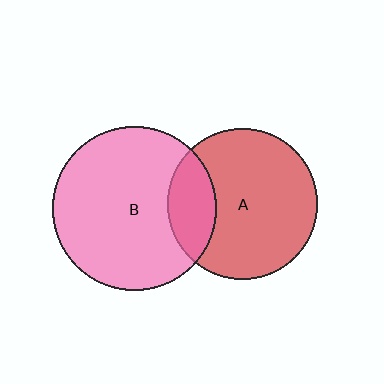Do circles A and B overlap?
Yes.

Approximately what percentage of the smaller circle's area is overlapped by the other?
Approximately 20%.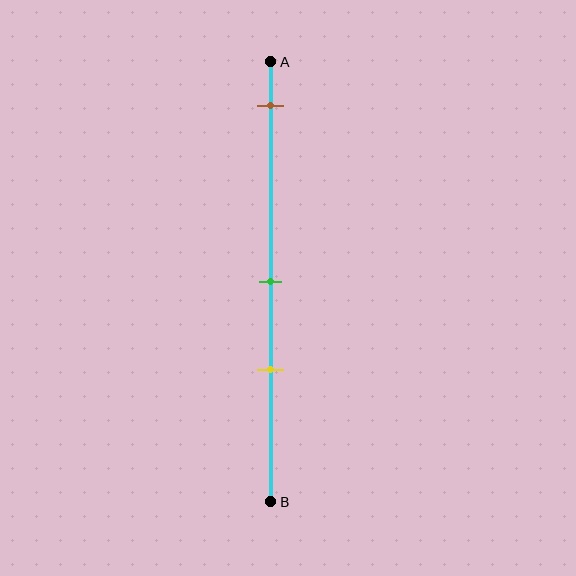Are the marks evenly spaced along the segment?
No, the marks are not evenly spaced.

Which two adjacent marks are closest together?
The green and yellow marks are the closest adjacent pair.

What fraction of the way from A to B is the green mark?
The green mark is approximately 50% (0.5) of the way from A to B.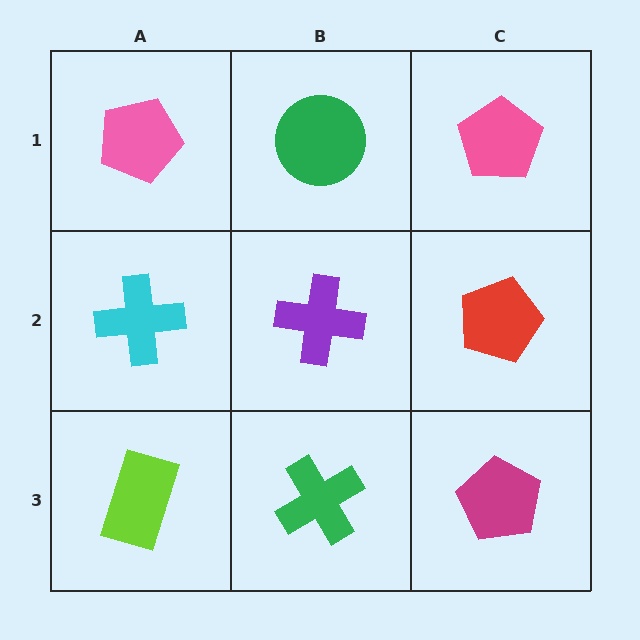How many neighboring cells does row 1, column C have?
2.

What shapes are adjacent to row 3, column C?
A red pentagon (row 2, column C), a green cross (row 3, column B).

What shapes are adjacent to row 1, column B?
A purple cross (row 2, column B), a pink pentagon (row 1, column A), a pink pentagon (row 1, column C).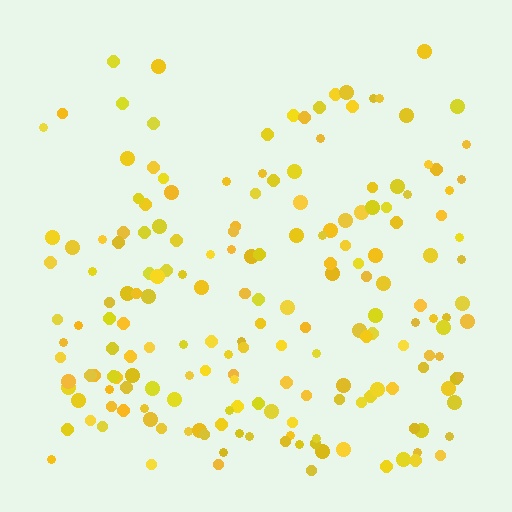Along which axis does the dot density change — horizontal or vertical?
Vertical.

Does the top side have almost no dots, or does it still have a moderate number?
Still a moderate number, just noticeably fewer than the bottom.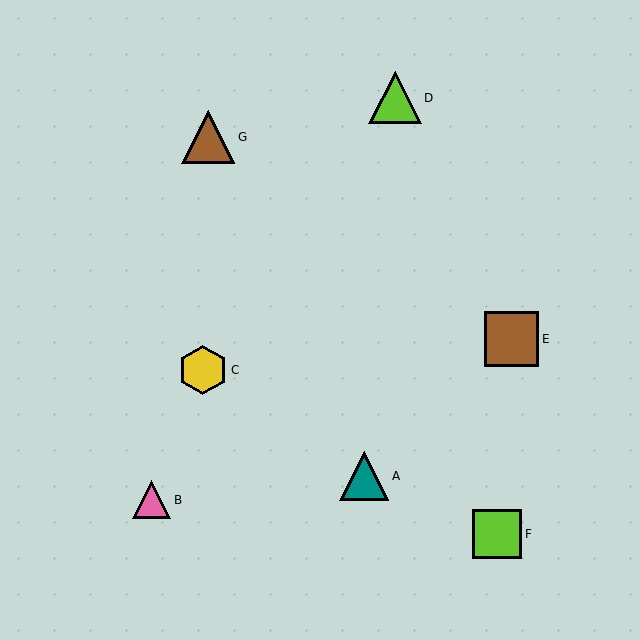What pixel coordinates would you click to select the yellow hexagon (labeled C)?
Click at (203, 370) to select the yellow hexagon C.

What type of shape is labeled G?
Shape G is a brown triangle.